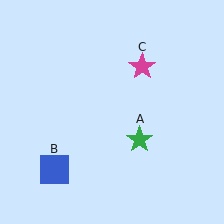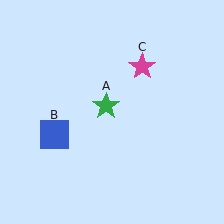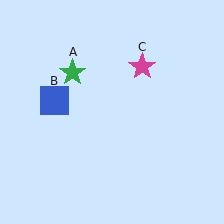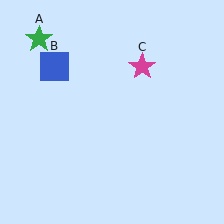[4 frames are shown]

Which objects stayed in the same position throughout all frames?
Magenta star (object C) remained stationary.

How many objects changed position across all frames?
2 objects changed position: green star (object A), blue square (object B).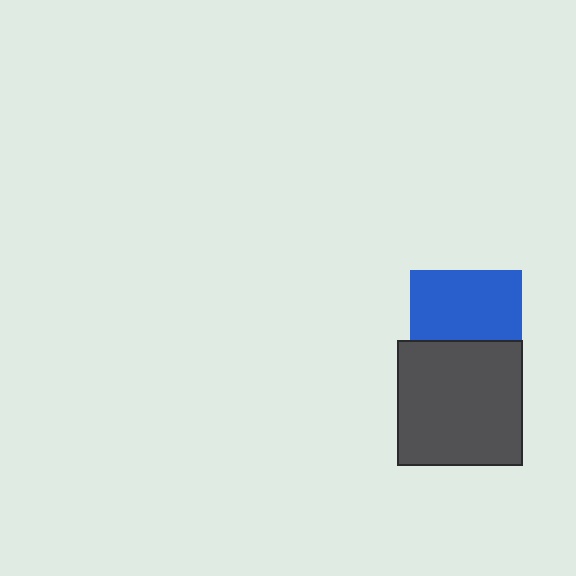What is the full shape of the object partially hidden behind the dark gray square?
The partially hidden object is a blue square.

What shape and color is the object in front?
The object in front is a dark gray square.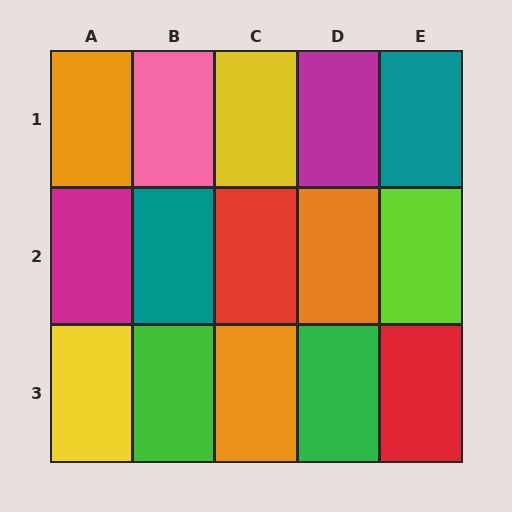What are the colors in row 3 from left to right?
Yellow, green, orange, green, red.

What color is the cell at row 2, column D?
Orange.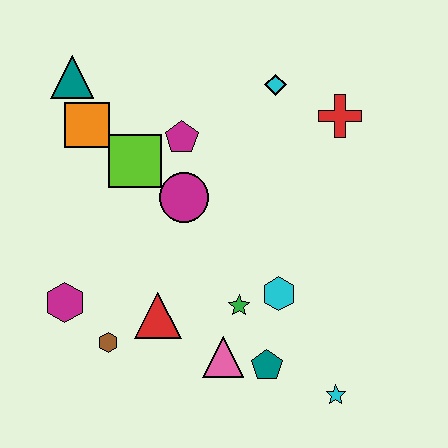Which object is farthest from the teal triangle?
The cyan star is farthest from the teal triangle.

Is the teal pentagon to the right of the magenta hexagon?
Yes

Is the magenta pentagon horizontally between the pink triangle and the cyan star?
No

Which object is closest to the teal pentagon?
The pink triangle is closest to the teal pentagon.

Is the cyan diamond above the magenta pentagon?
Yes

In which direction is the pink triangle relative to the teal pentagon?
The pink triangle is to the left of the teal pentagon.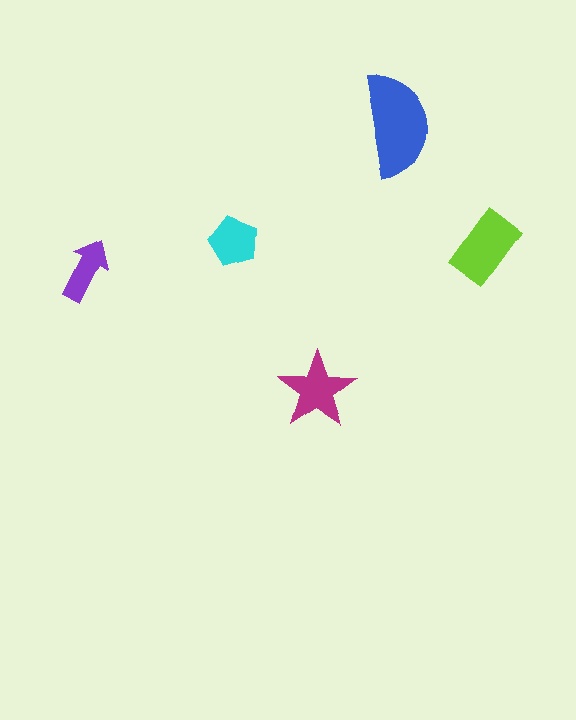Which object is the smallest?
The purple arrow.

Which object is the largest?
The blue semicircle.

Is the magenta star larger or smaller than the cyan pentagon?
Larger.